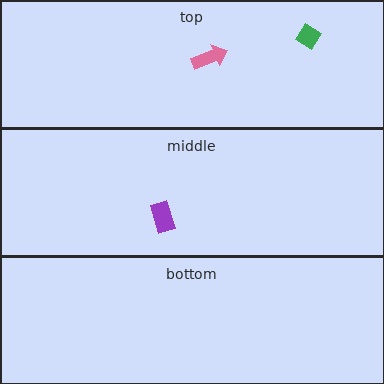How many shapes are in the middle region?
1.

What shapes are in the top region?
The pink arrow, the green diamond.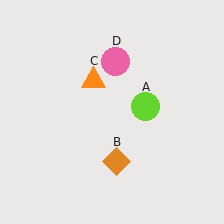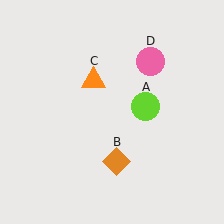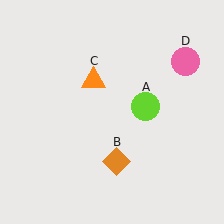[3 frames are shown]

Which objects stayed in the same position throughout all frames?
Lime circle (object A) and orange diamond (object B) and orange triangle (object C) remained stationary.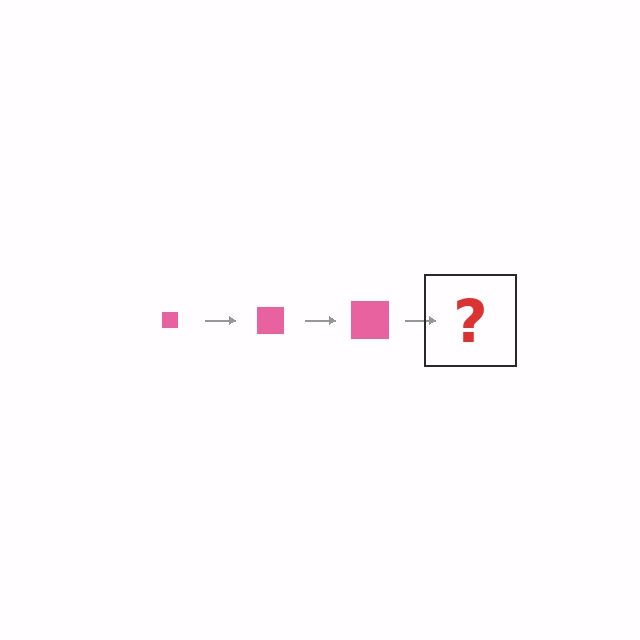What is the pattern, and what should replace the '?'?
The pattern is that the square gets progressively larger each step. The '?' should be a pink square, larger than the previous one.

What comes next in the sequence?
The next element should be a pink square, larger than the previous one.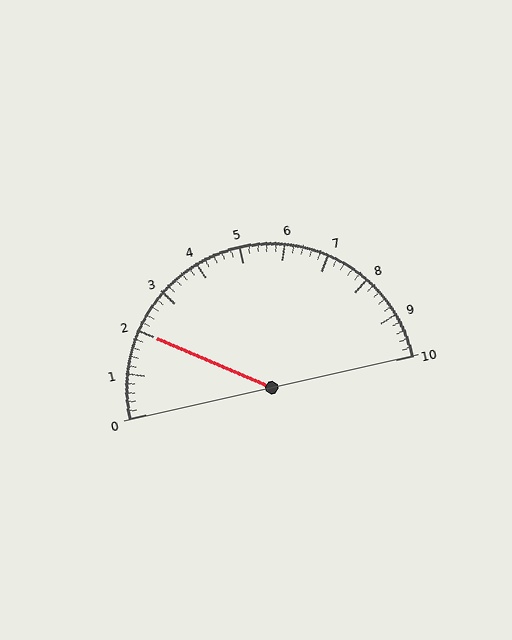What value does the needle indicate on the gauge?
The needle indicates approximately 2.0.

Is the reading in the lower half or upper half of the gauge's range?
The reading is in the lower half of the range (0 to 10).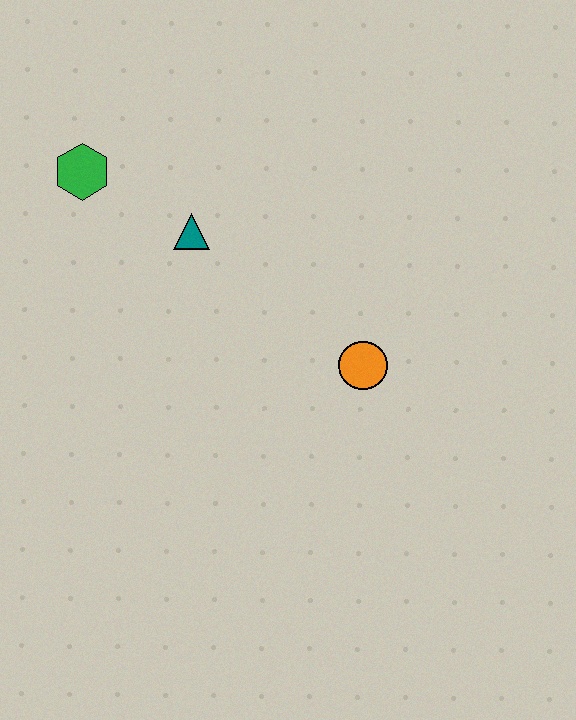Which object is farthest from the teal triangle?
The orange circle is farthest from the teal triangle.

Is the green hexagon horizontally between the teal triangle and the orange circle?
No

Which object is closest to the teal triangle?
The green hexagon is closest to the teal triangle.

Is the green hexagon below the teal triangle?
No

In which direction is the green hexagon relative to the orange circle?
The green hexagon is to the left of the orange circle.